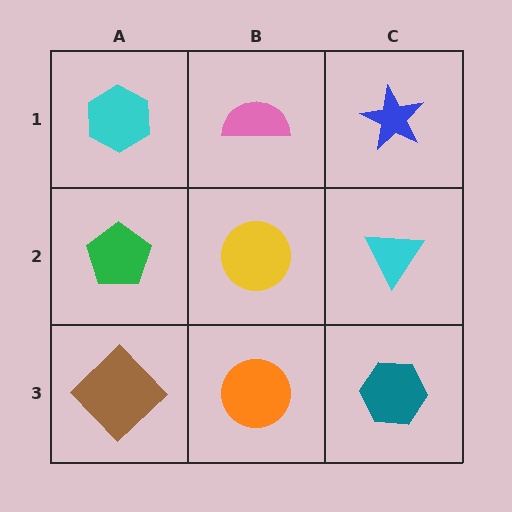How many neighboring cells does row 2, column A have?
3.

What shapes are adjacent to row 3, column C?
A cyan triangle (row 2, column C), an orange circle (row 3, column B).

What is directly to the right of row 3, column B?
A teal hexagon.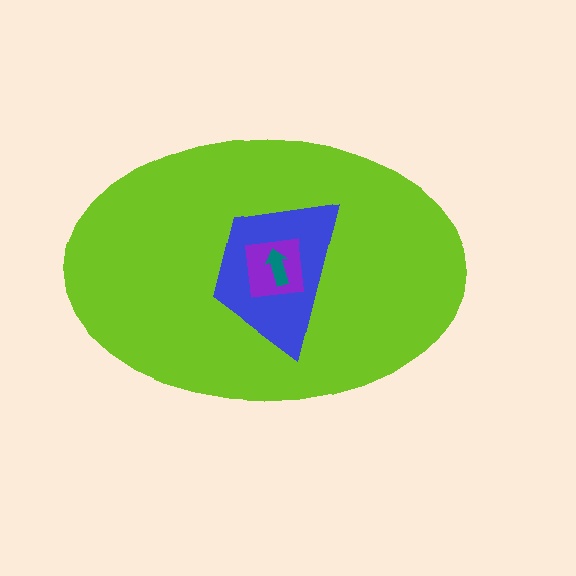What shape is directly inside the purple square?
The teal arrow.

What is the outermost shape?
The lime ellipse.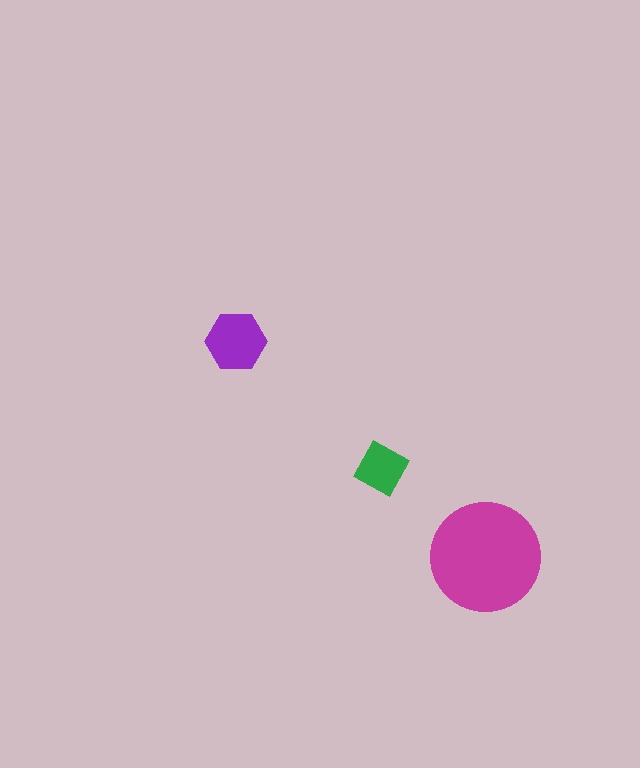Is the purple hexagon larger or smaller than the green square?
Larger.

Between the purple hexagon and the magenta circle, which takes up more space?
The magenta circle.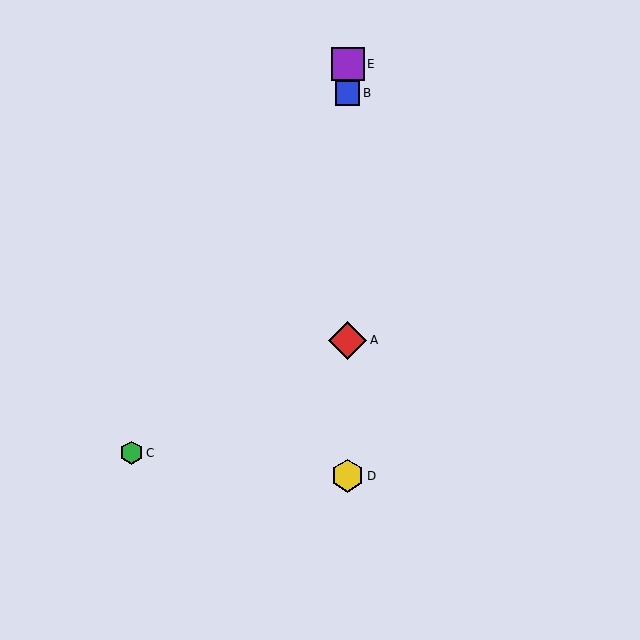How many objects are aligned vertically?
4 objects (A, B, D, E) are aligned vertically.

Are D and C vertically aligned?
No, D is at x≈348 and C is at x≈132.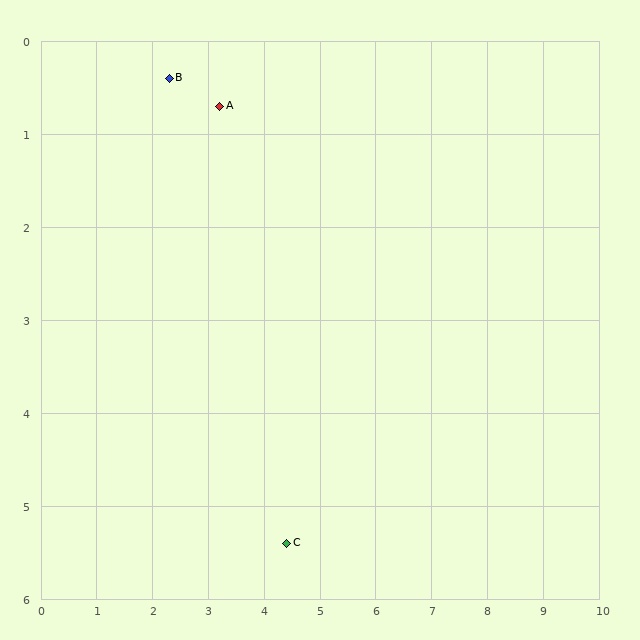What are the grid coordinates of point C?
Point C is at approximately (4.4, 5.4).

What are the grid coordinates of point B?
Point B is at approximately (2.3, 0.4).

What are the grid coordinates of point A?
Point A is at approximately (3.2, 0.7).